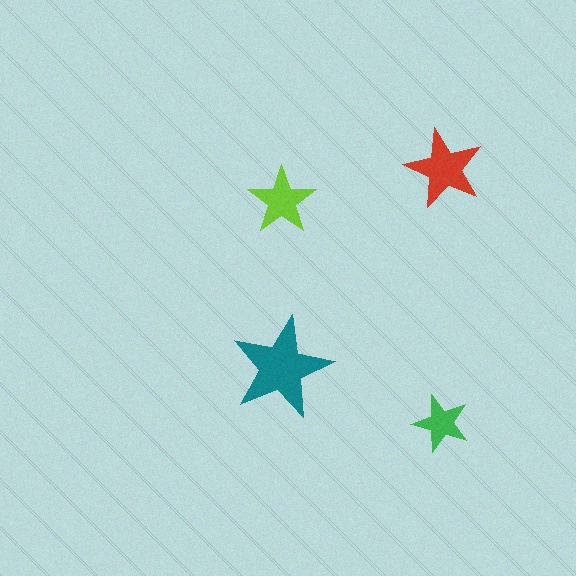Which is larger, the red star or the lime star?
The red one.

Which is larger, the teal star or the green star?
The teal one.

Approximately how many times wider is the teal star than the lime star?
About 1.5 times wider.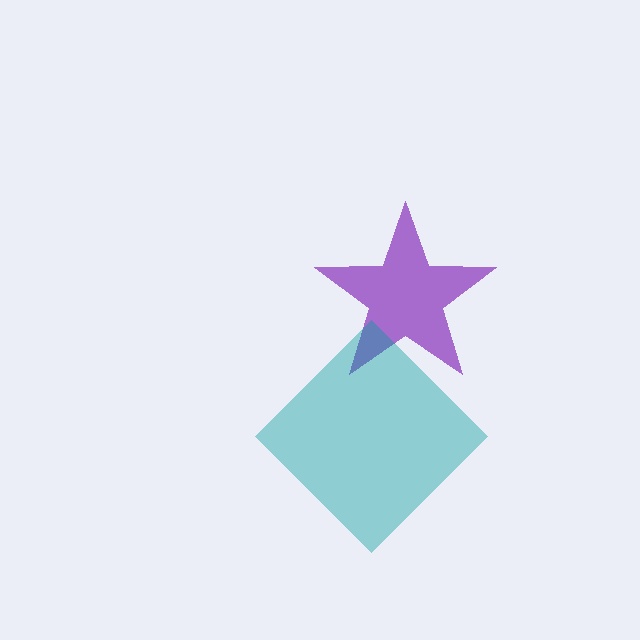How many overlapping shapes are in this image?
There are 2 overlapping shapes in the image.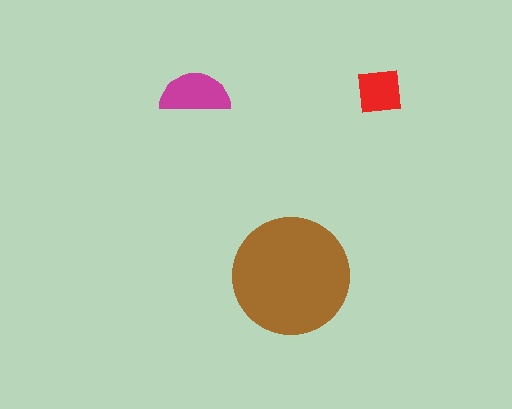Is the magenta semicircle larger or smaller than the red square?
Larger.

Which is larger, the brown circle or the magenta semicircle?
The brown circle.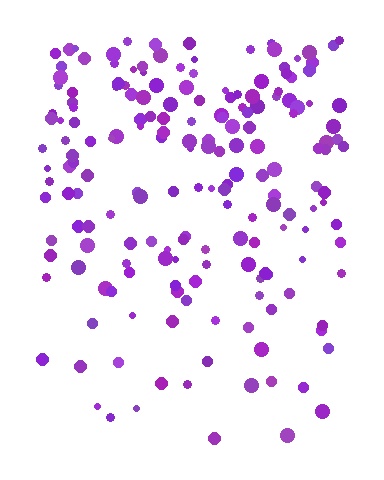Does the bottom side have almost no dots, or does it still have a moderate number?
Still a moderate number, just noticeably fewer than the top.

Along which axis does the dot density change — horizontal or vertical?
Vertical.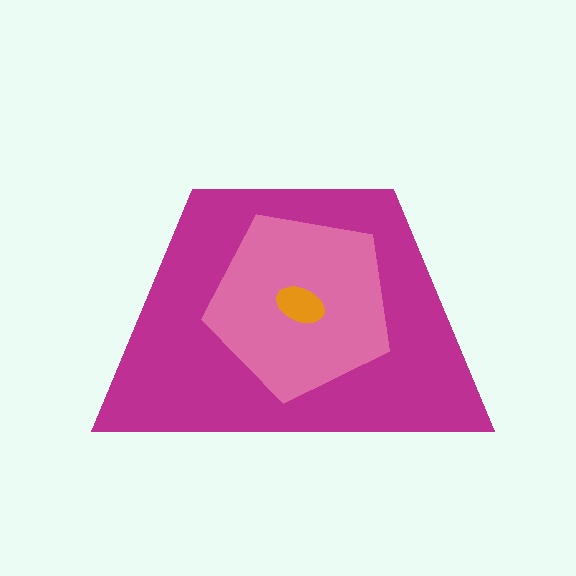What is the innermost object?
The orange ellipse.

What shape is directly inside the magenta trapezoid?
The pink pentagon.